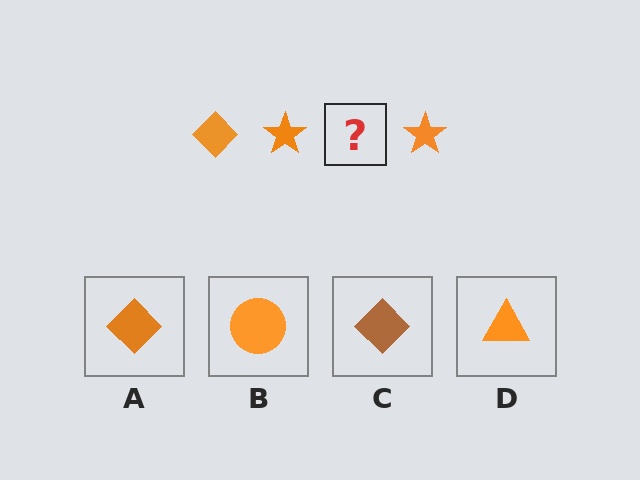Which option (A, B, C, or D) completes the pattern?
A.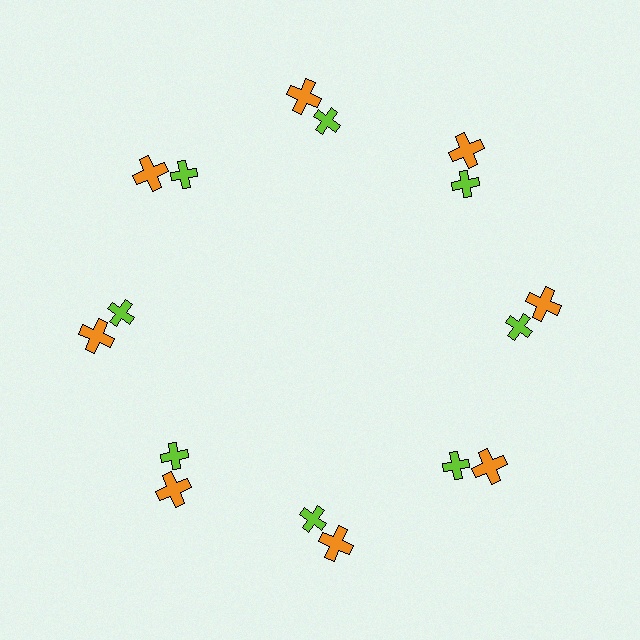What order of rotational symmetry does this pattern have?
This pattern has 8-fold rotational symmetry.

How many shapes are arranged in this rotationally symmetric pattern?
There are 16 shapes, arranged in 8 groups of 2.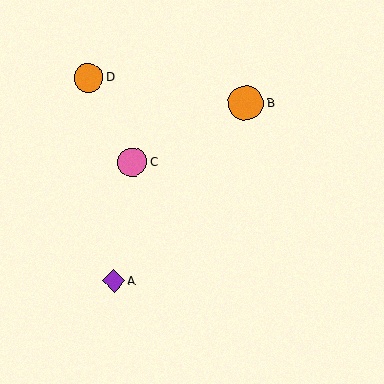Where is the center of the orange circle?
The center of the orange circle is at (89, 78).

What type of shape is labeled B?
Shape B is an orange circle.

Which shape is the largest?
The orange circle (labeled B) is the largest.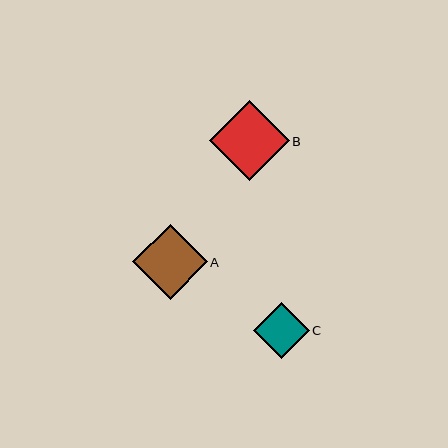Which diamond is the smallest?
Diamond C is the smallest with a size of approximately 55 pixels.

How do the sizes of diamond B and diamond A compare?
Diamond B and diamond A are approximately the same size.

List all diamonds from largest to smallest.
From largest to smallest: B, A, C.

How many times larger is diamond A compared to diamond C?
Diamond A is approximately 1.3 times the size of diamond C.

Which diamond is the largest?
Diamond B is the largest with a size of approximately 80 pixels.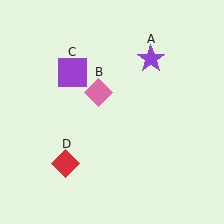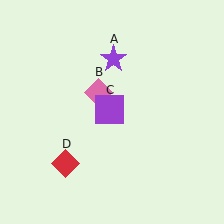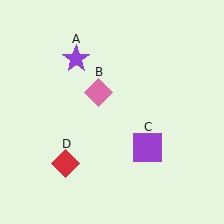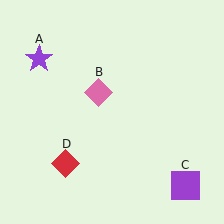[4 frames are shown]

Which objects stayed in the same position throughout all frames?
Pink diamond (object B) and red diamond (object D) remained stationary.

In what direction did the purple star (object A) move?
The purple star (object A) moved left.